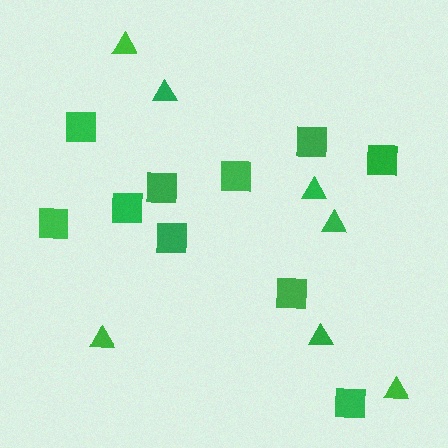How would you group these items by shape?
There are 2 groups: one group of squares (10) and one group of triangles (7).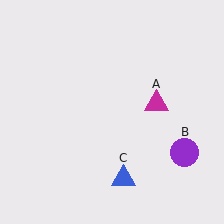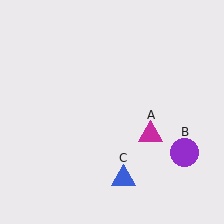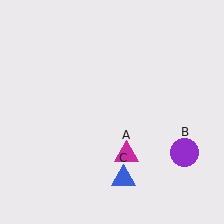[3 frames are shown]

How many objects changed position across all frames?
1 object changed position: magenta triangle (object A).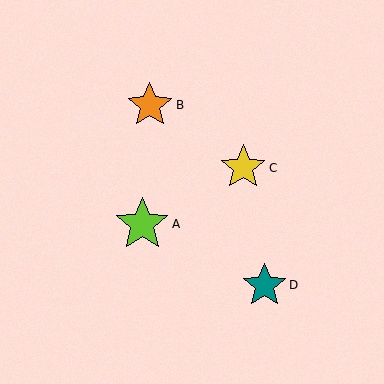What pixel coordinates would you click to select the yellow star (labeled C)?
Click at (243, 168) to select the yellow star C.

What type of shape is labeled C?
Shape C is a yellow star.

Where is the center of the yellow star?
The center of the yellow star is at (243, 168).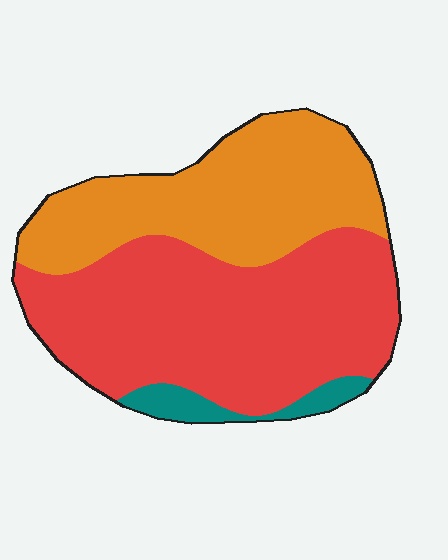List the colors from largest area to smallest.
From largest to smallest: red, orange, teal.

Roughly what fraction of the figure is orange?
Orange takes up between a quarter and a half of the figure.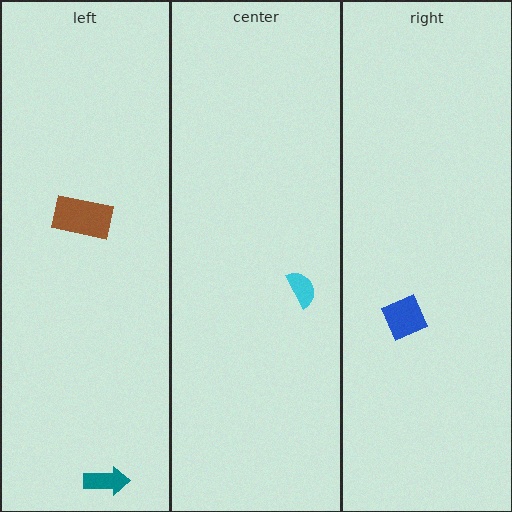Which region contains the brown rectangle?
The left region.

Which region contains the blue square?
The right region.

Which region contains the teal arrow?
The left region.